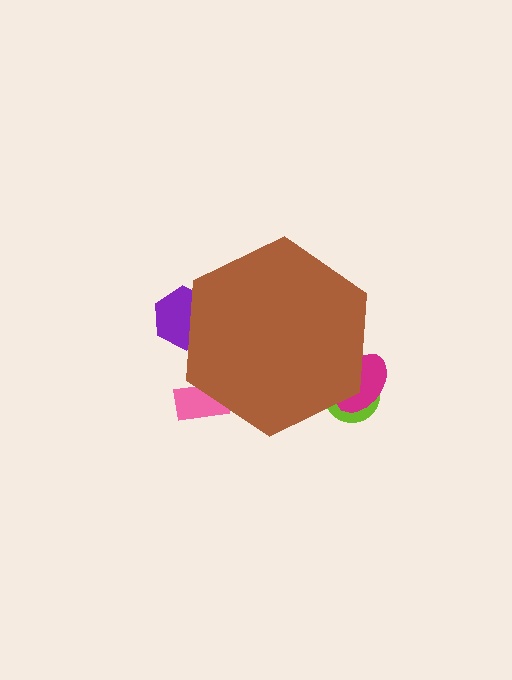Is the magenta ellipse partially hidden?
Yes, the magenta ellipse is partially hidden behind the brown hexagon.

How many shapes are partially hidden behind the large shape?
4 shapes are partially hidden.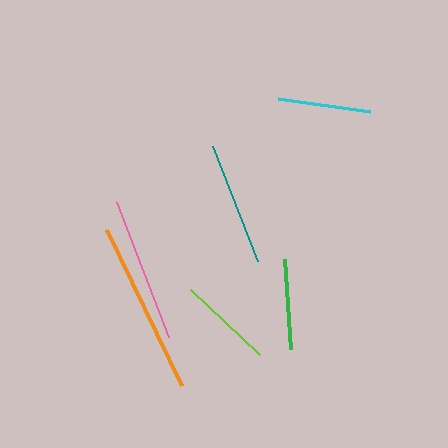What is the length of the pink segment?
The pink segment is approximately 144 pixels long.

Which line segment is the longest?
The orange line is the longest at approximately 173 pixels.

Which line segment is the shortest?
The green line is the shortest at approximately 91 pixels.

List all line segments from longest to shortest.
From longest to shortest: orange, pink, teal, lime, cyan, green.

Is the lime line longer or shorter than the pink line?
The pink line is longer than the lime line.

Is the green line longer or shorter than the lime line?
The lime line is longer than the green line.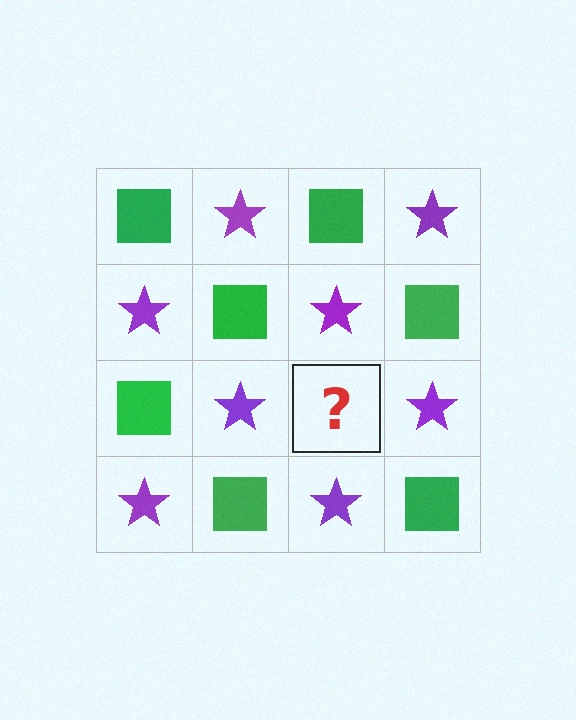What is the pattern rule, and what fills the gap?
The rule is that it alternates green square and purple star in a checkerboard pattern. The gap should be filled with a green square.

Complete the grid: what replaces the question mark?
The question mark should be replaced with a green square.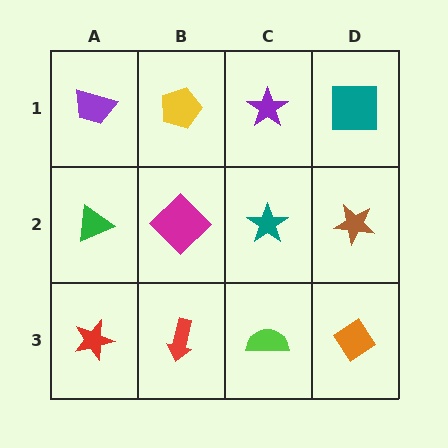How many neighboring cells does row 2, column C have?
4.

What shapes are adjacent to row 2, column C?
A purple star (row 1, column C), a lime semicircle (row 3, column C), a magenta diamond (row 2, column B), a brown star (row 2, column D).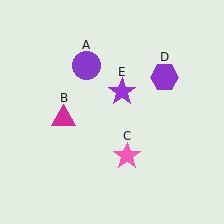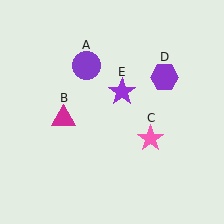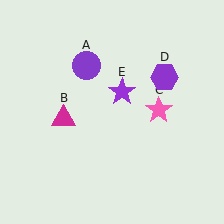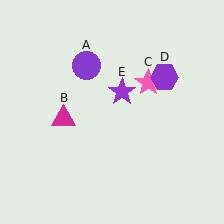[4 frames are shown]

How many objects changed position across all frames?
1 object changed position: pink star (object C).